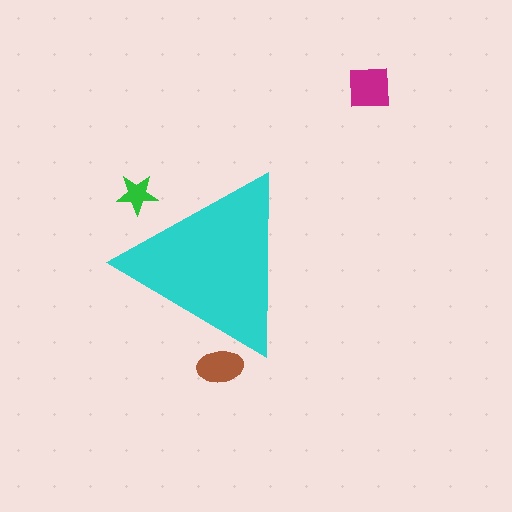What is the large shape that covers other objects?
A cyan triangle.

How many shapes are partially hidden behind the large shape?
2 shapes are partially hidden.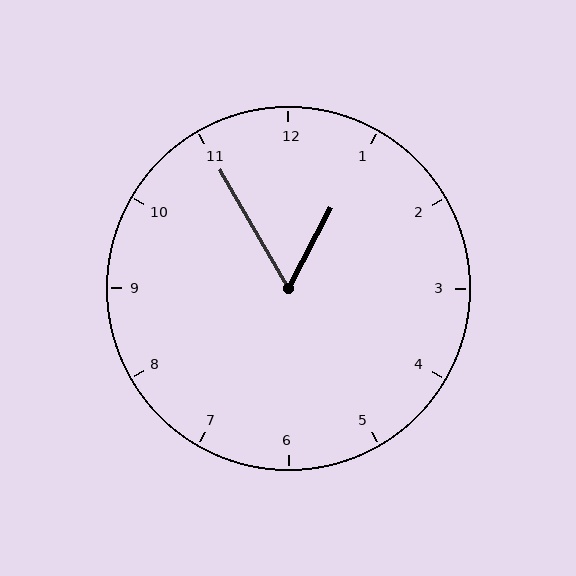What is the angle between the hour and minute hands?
Approximately 58 degrees.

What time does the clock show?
12:55.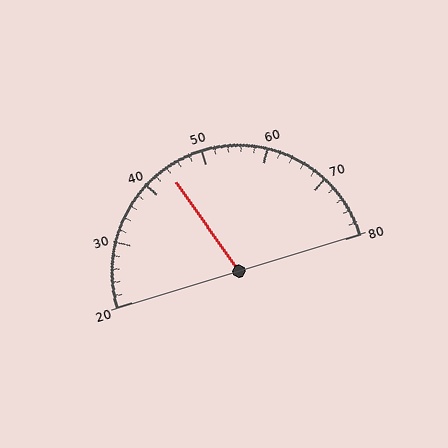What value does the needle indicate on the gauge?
The needle indicates approximately 44.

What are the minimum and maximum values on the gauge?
The gauge ranges from 20 to 80.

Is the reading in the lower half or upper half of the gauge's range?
The reading is in the lower half of the range (20 to 80).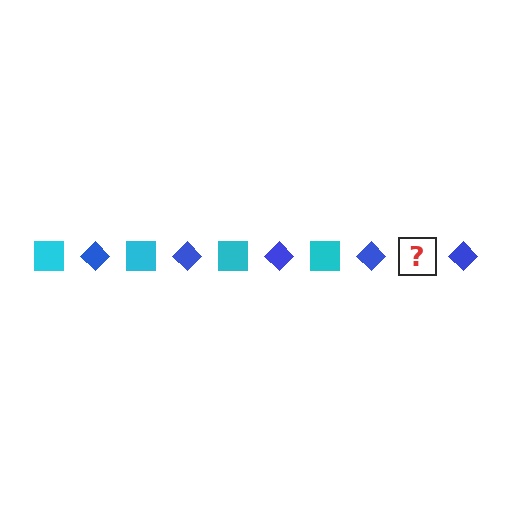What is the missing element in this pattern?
The missing element is a cyan square.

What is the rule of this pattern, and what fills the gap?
The rule is that the pattern alternates between cyan square and blue diamond. The gap should be filled with a cyan square.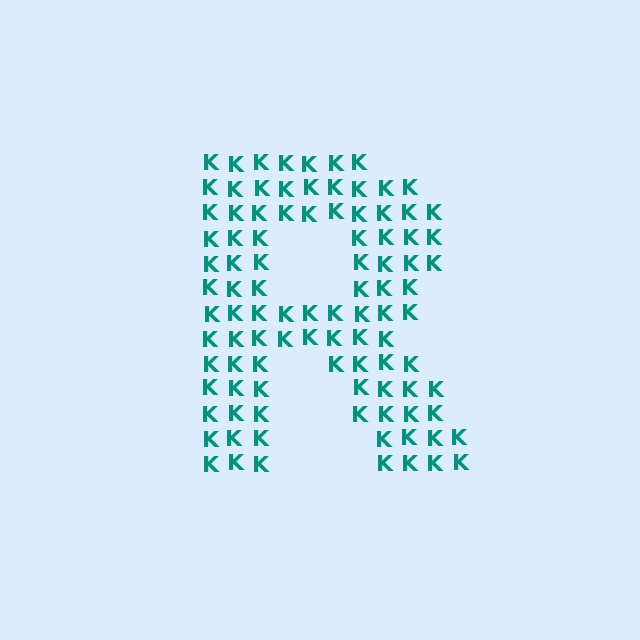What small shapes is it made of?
It is made of small letter K's.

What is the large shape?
The large shape is the letter R.